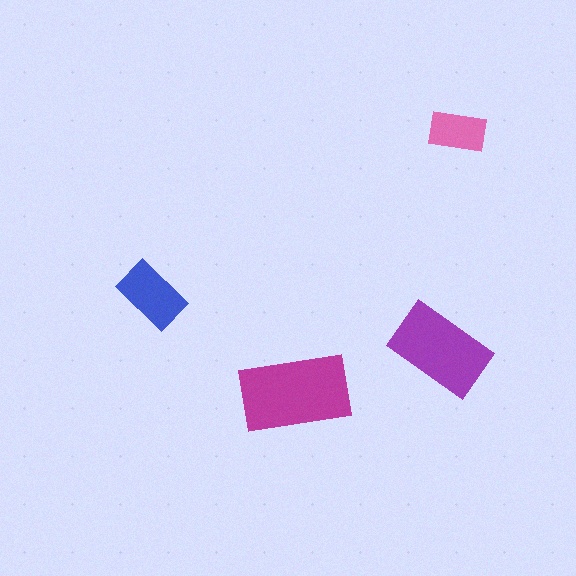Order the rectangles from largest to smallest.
the magenta one, the purple one, the blue one, the pink one.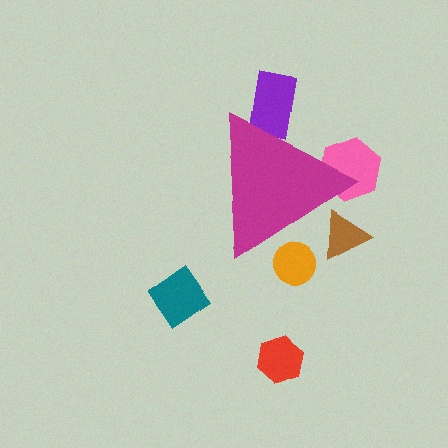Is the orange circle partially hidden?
Yes, the orange circle is partially hidden behind the magenta triangle.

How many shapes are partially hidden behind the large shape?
4 shapes are partially hidden.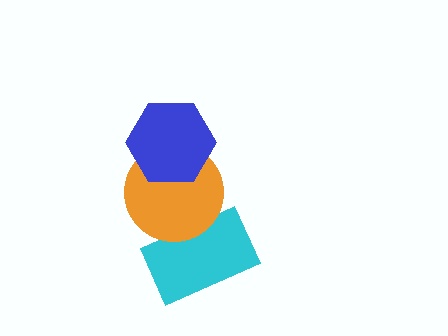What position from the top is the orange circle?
The orange circle is 2nd from the top.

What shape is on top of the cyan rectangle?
The orange circle is on top of the cyan rectangle.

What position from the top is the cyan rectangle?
The cyan rectangle is 3rd from the top.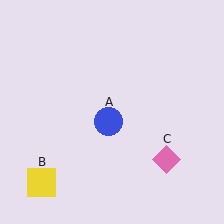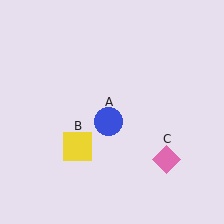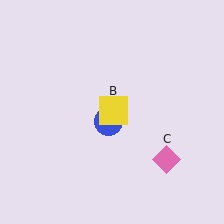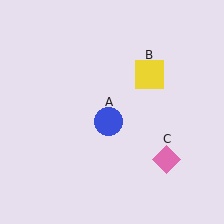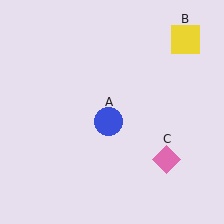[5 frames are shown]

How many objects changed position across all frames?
1 object changed position: yellow square (object B).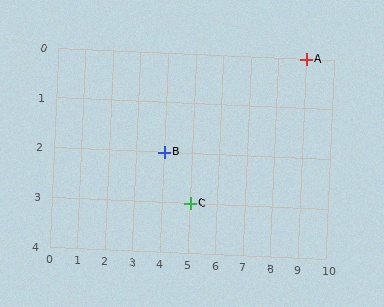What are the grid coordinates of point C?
Point C is at grid coordinates (5, 3).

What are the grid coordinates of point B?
Point B is at grid coordinates (4, 2).